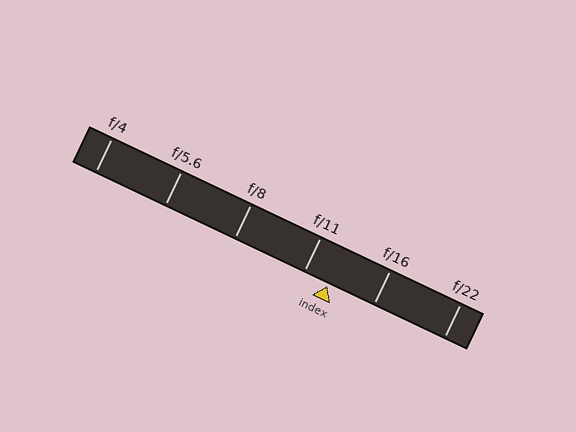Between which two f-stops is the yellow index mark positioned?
The index mark is between f/11 and f/16.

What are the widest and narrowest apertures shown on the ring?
The widest aperture shown is f/4 and the narrowest is f/22.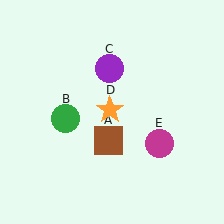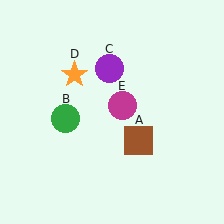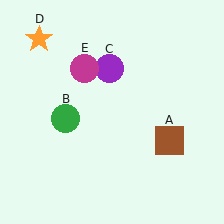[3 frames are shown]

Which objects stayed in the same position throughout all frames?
Green circle (object B) and purple circle (object C) remained stationary.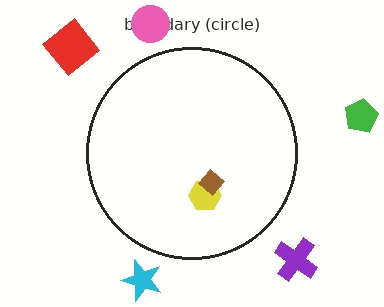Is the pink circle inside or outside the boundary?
Outside.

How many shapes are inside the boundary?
2 inside, 5 outside.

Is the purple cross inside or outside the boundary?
Outside.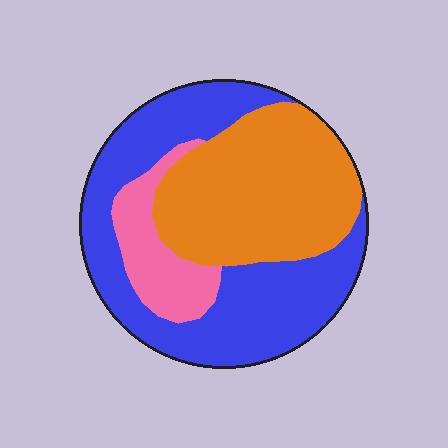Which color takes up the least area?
Pink, at roughly 15%.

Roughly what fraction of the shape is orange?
Orange covers about 40% of the shape.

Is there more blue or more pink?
Blue.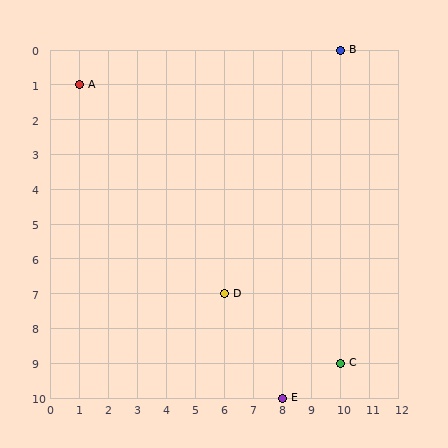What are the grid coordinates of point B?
Point B is at grid coordinates (10, 0).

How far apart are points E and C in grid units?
Points E and C are 2 columns and 1 row apart (about 2.2 grid units diagonally).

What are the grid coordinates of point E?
Point E is at grid coordinates (8, 10).